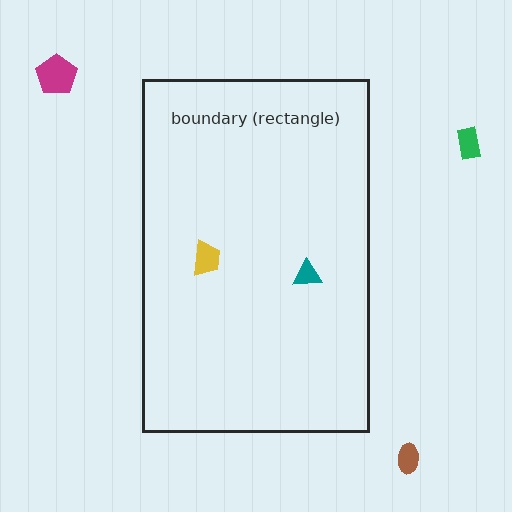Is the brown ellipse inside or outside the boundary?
Outside.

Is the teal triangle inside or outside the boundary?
Inside.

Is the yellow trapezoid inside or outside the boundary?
Inside.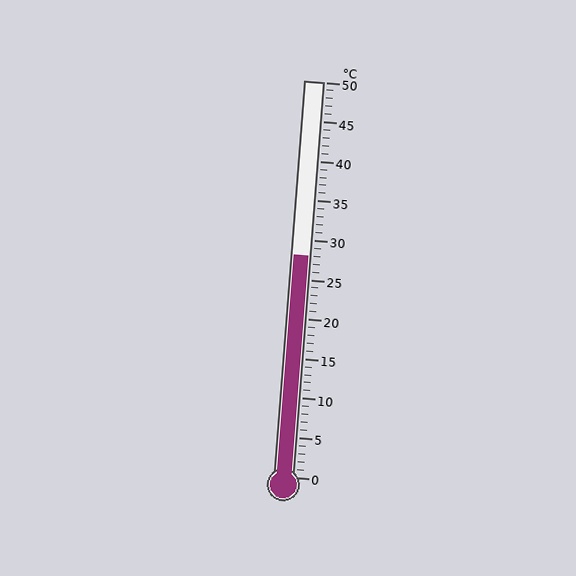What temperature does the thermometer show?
The thermometer shows approximately 28°C.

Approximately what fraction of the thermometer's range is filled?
The thermometer is filled to approximately 55% of its range.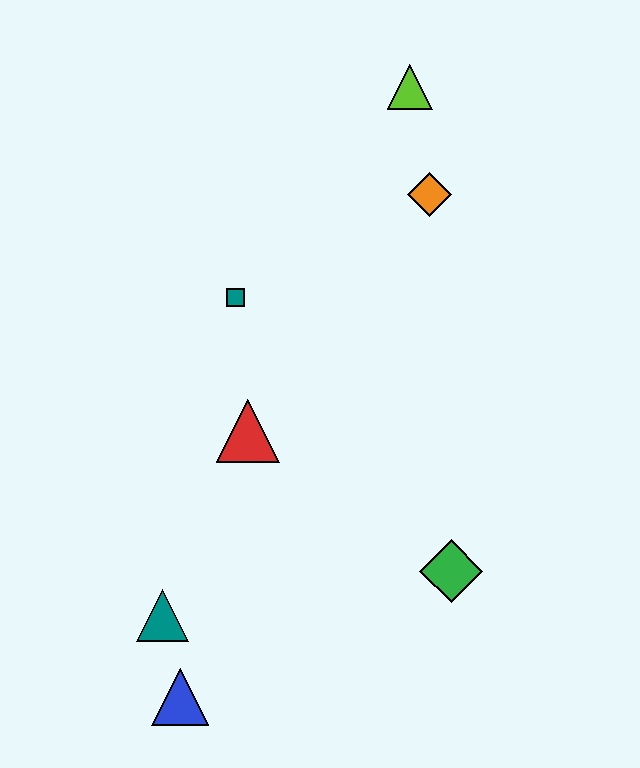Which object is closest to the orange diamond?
The lime triangle is closest to the orange diamond.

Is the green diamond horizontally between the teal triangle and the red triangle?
No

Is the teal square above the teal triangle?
Yes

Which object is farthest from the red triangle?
The lime triangle is farthest from the red triangle.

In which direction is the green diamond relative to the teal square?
The green diamond is below the teal square.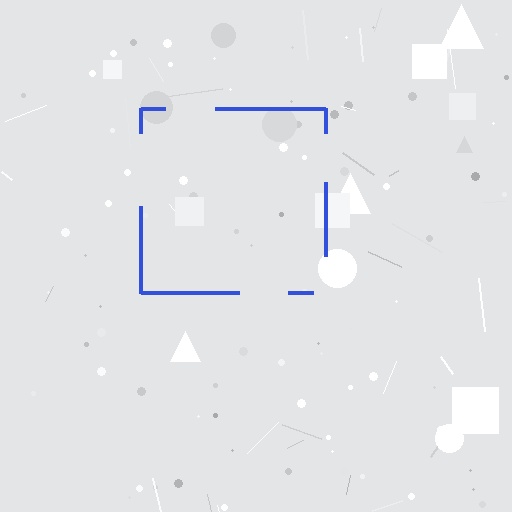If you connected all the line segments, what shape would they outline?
They would outline a square.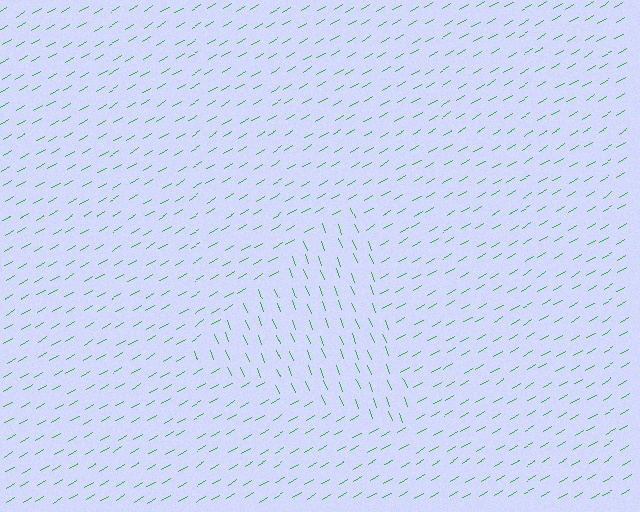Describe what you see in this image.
The image is filled with small green line segments. A triangle region in the image has lines oriented differently from the surrounding lines, creating a visible texture boundary.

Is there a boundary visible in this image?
Yes, there is a texture boundary formed by a change in line orientation.